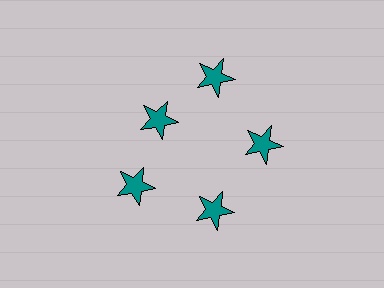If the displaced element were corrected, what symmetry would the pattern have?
It would have 5-fold rotational symmetry — the pattern would map onto itself every 72 degrees.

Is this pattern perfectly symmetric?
No. The 5 teal stars are arranged in a ring, but one element near the 10 o'clock position is pulled inward toward the center, breaking the 5-fold rotational symmetry.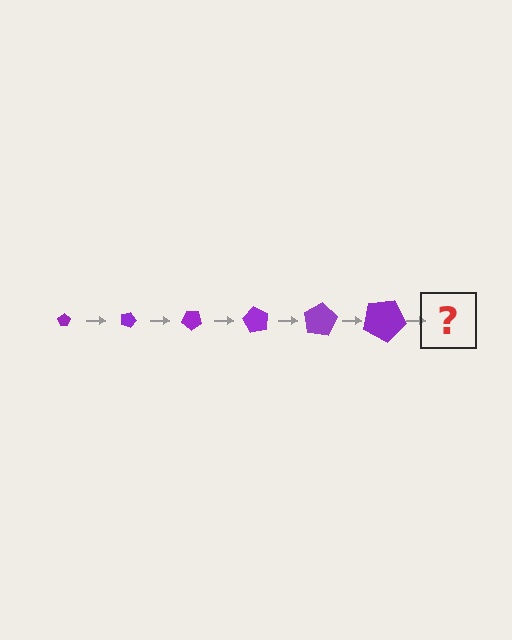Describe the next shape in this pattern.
It should be a pentagon, larger than the previous one and rotated 120 degrees from the start.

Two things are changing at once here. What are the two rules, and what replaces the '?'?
The two rules are that the pentagon grows larger each step and it rotates 20 degrees each step. The '?' should be a pentagon, larger than the previous one and rotated 120 degrees from the start.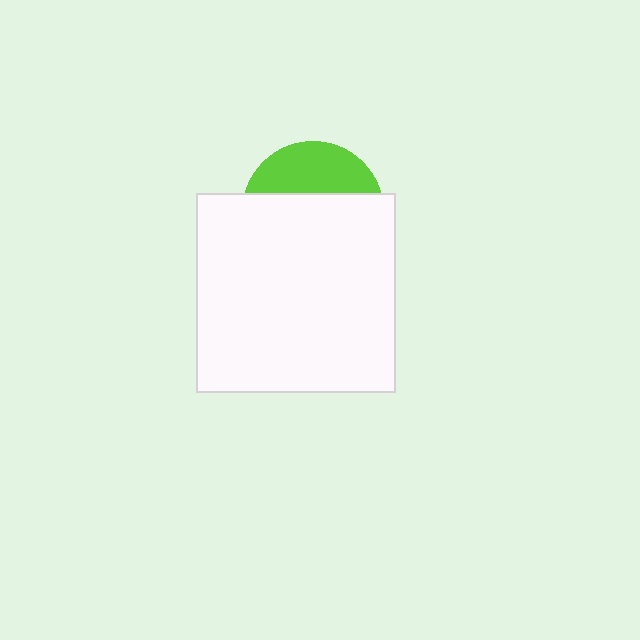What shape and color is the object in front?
The object in front is a white square.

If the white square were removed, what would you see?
You would see the complete lime circle.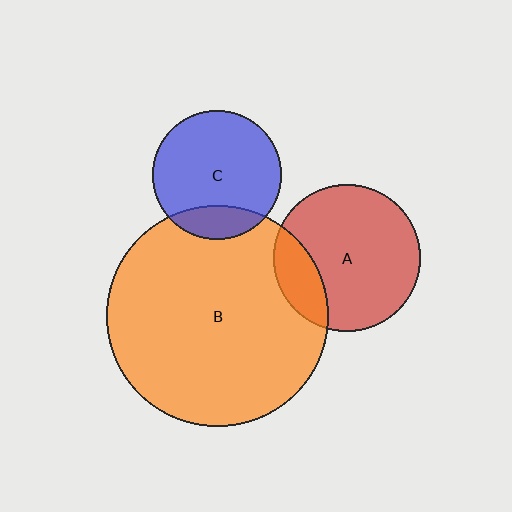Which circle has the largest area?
Circle B (orange).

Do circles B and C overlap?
Yes.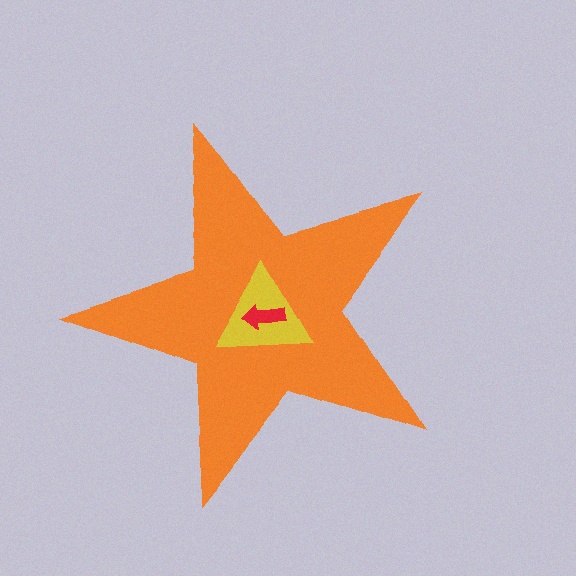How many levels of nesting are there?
3.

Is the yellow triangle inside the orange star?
Yes.